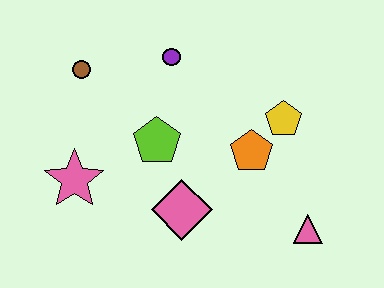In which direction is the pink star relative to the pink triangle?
The pink star is to the left of the pink triangle.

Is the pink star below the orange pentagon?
Yes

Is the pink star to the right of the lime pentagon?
No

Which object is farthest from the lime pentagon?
The pink triangle is farthest from the lime pentagon.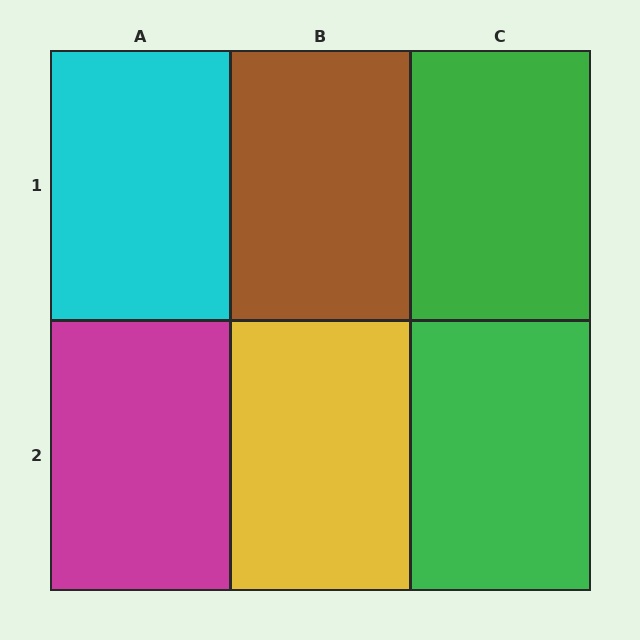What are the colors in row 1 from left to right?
Cyan, brown, green.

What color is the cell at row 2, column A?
Magenta.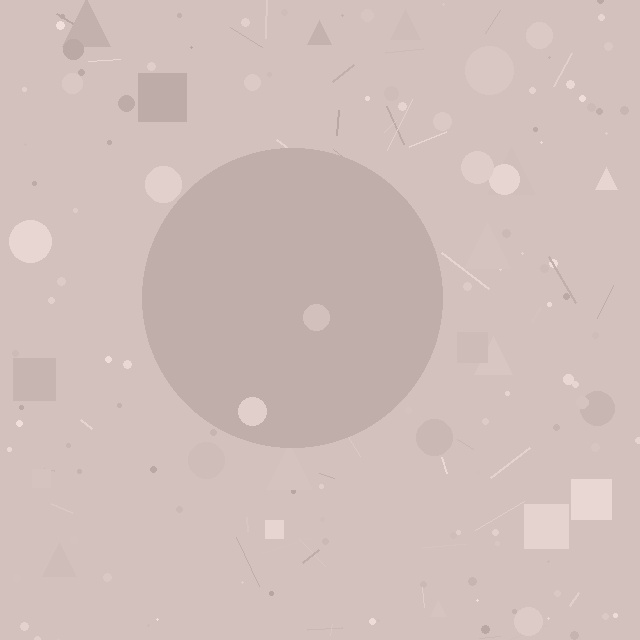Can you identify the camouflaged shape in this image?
The camouflaged shape is a circle.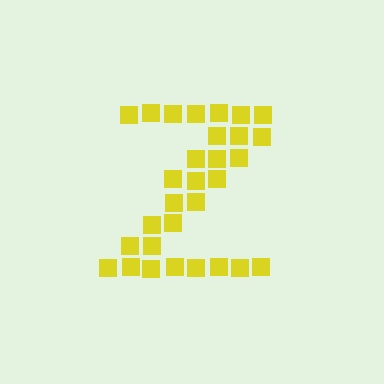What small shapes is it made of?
It is made of small squares.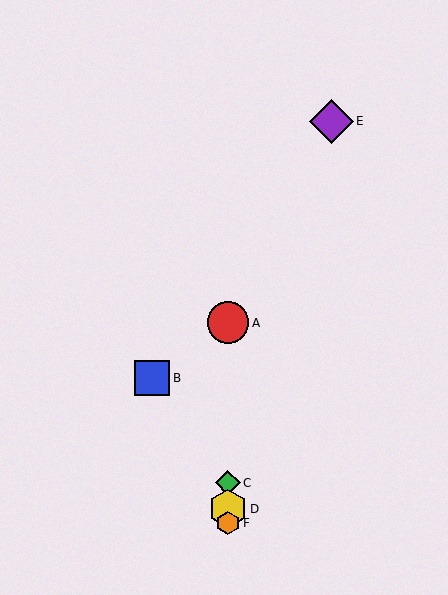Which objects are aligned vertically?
Objects A, C, D, F are aligned vertically.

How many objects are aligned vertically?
4 objects (A, C, D, F) are aligned vertically.